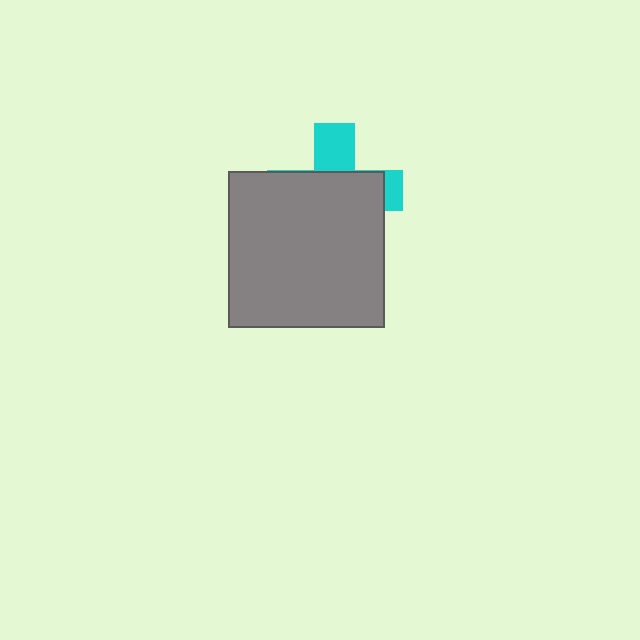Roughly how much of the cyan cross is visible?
A small part of it is visible (roughly 31%).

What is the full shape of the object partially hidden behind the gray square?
The partially hidden object is a cyan cross.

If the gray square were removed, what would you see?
You would see the complete cyan cross.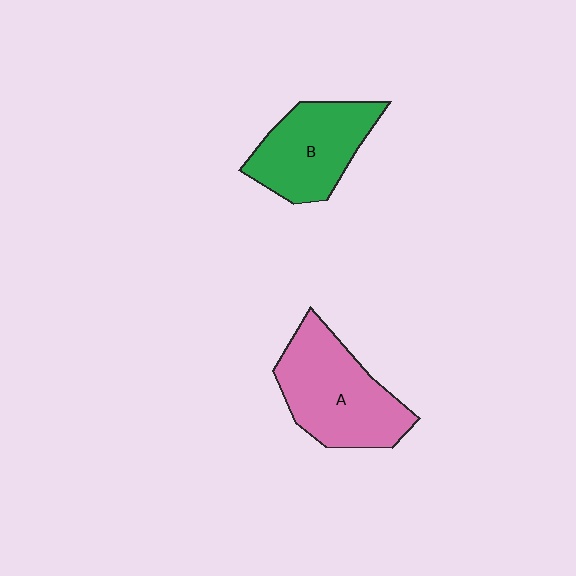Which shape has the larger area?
Shape A (pink).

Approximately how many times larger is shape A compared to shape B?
Approximately 1.2 times.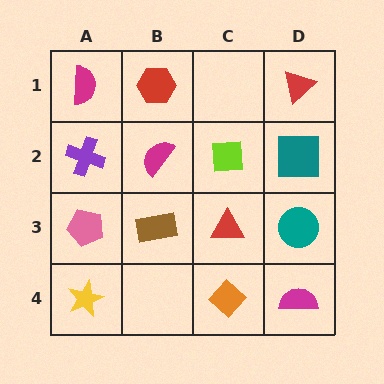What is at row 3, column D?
A teal circle.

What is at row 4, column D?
A magenta semicircle.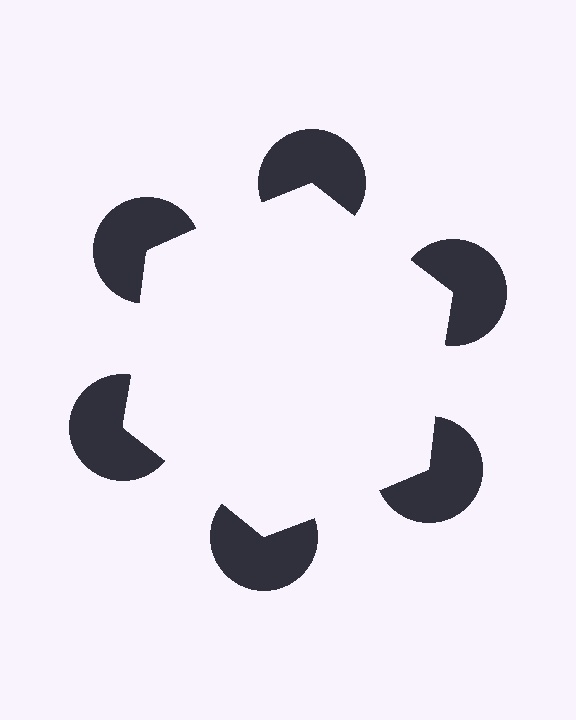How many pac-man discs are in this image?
There are 6 — one at each vertex of the illusory hexagon.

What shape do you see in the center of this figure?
An illusory hexagon — its edges are inferred from the aligned wedge cuts in the pac-man discs, not physically drawn.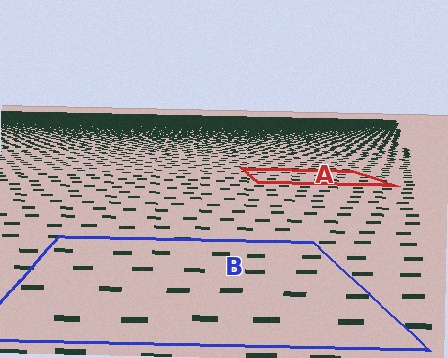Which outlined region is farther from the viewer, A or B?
Region A is farther from the viewer — the texture elements inside it appear smaller and more densely packed.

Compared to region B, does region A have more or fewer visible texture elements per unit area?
Region A has more texture elements per unit area — they are packed more densely because it is farther away.